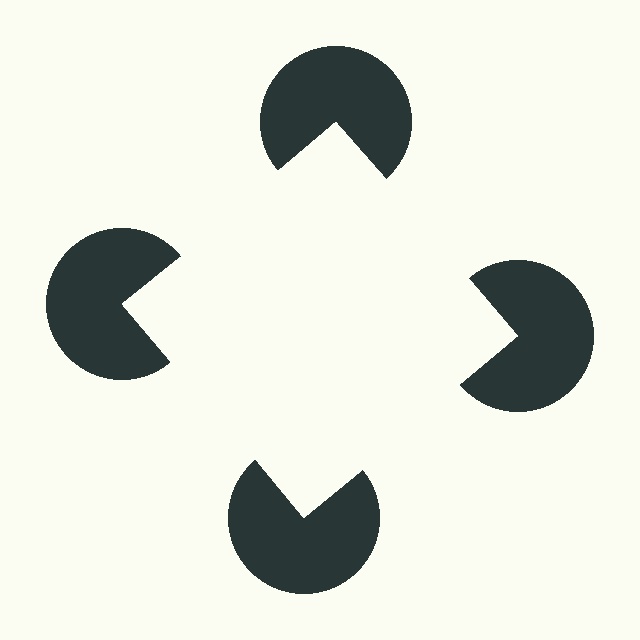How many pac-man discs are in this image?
There are 4 — one at each vertex of the illusory square.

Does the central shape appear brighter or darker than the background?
It typically appears slightly brighter than the background, even though no actual brightness change is drawn.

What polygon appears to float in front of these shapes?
An illusory square — its edges are inferred from the aligned wedge cuts in the pac-man discs, not physically drawn.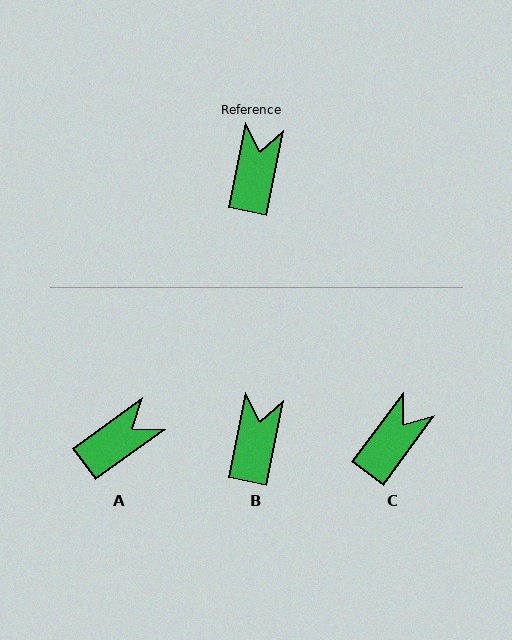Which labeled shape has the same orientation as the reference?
B.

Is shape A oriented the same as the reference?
No, it is off by about 42 degrees.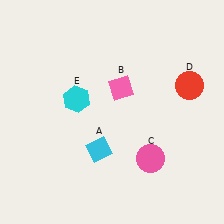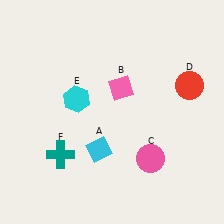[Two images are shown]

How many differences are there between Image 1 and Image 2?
There is 1 difference between the two images.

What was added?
A teal cross (F) was added in Image 2.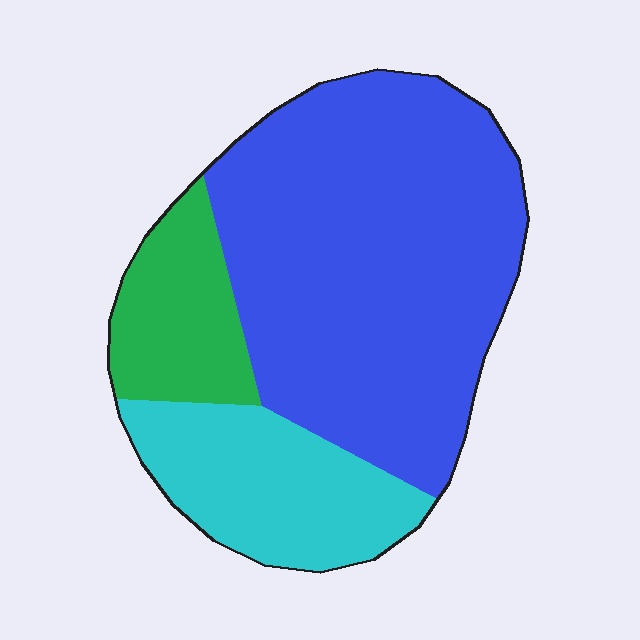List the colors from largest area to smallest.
From largest to smallest: blue, cyan, green.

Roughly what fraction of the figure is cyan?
Cyan covers roughly 20% of the figure.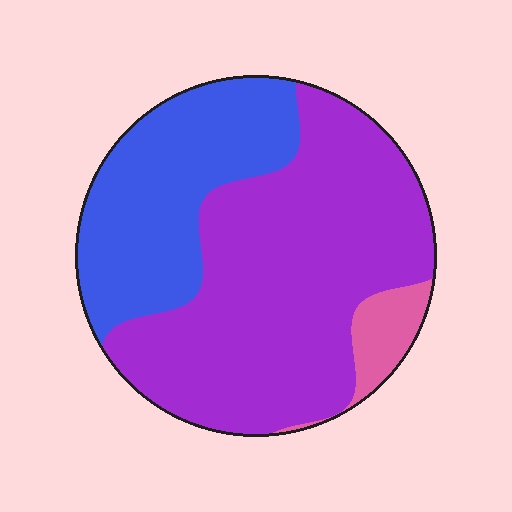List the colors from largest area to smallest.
From largest to smallest: purple, blue, pink.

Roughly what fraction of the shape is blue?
Blue covers about 30% of the shape.